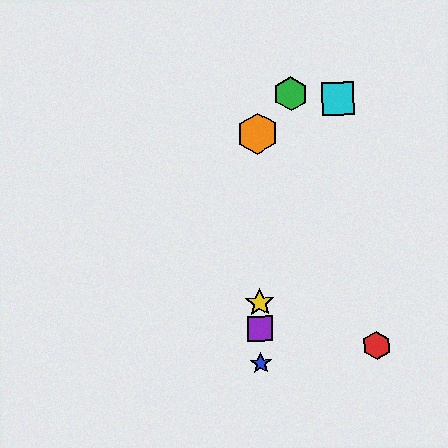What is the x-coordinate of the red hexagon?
The red hexagon is at x≈377.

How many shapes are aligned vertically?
4 shapes (the blue star, the yellow star, the purple square, the orange hexagon) are aligned vertically.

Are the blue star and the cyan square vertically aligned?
No, the blue star is at x≈261 and the cyan square is at x≈338.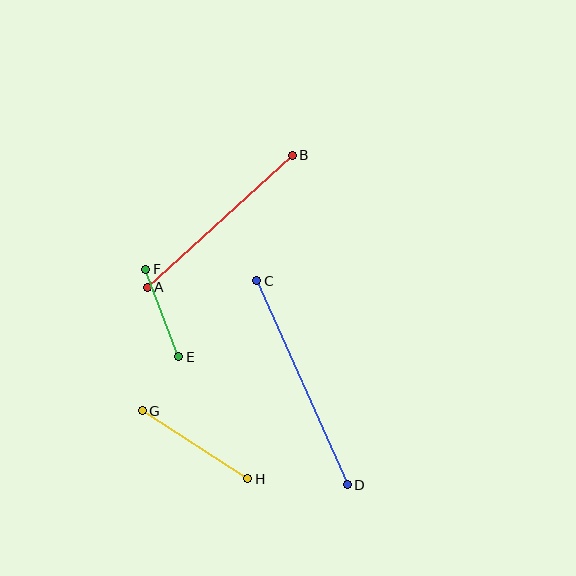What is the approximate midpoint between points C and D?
The midpoint is at approximately (302, 383) pixels.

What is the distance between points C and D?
The distance is approximately 223 pixels.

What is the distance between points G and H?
The distance is approximately 125 pixels.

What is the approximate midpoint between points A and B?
The midpoint is at approximately (220, 221) pixels.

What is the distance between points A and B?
The distance is approximately 196 pixels.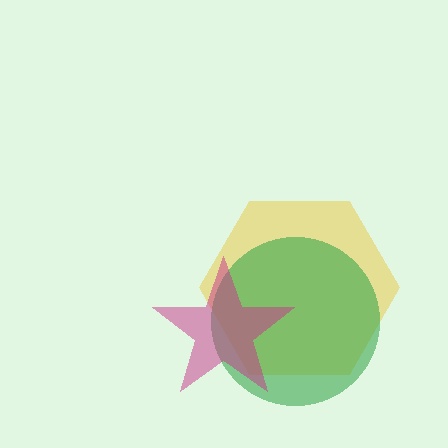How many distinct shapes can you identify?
There are 3 distinct shapes: a yellow hexagon, a green circle, a magenta star.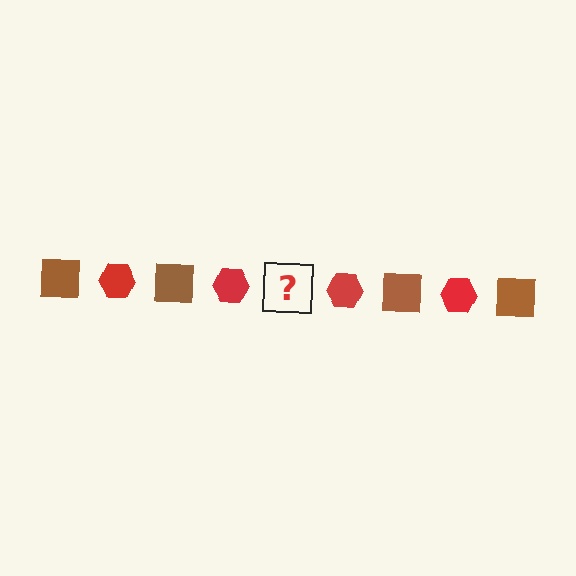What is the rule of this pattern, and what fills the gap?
The rule is that the pattern alternates between brown square and red hexagon. The gap should be filled with a brown square.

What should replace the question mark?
The question mark should be replaced with a brown square.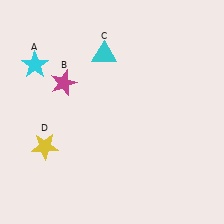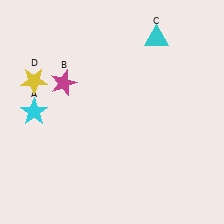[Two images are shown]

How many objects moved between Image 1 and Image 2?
3 objects moved between the two images.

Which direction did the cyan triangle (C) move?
The cyan triangle (C) moved right.